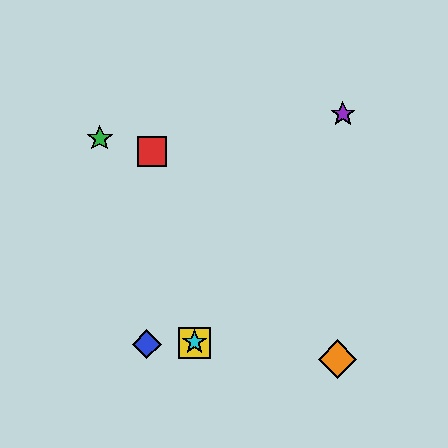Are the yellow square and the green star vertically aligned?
No, the yellow square is at x≈194 and the green star is at x≈100.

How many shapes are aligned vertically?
2 shapes (the yellow square, the cyan star) are aligned vertically.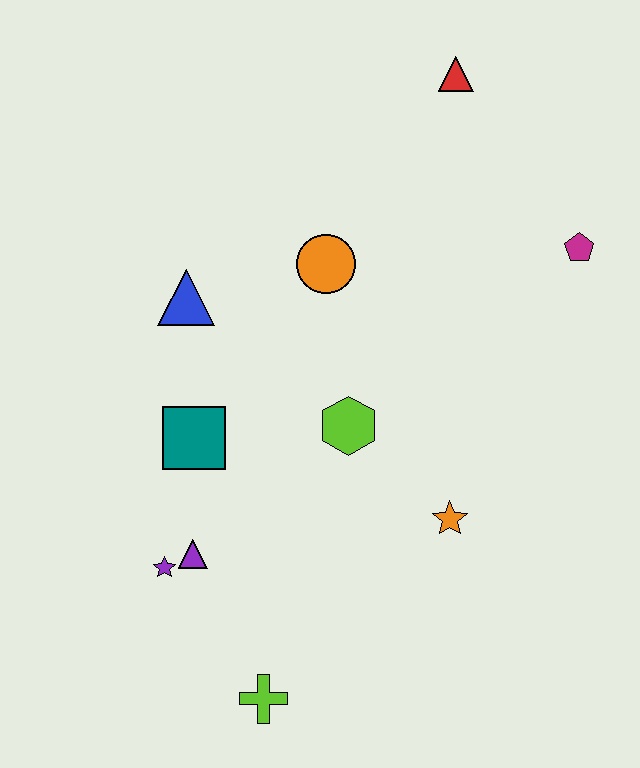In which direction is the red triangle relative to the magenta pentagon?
The red triangle is above the magenta pentagon.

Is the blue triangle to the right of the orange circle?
No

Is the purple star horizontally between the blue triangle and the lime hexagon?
No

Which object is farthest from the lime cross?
The red triangle is farthest from the lime cross.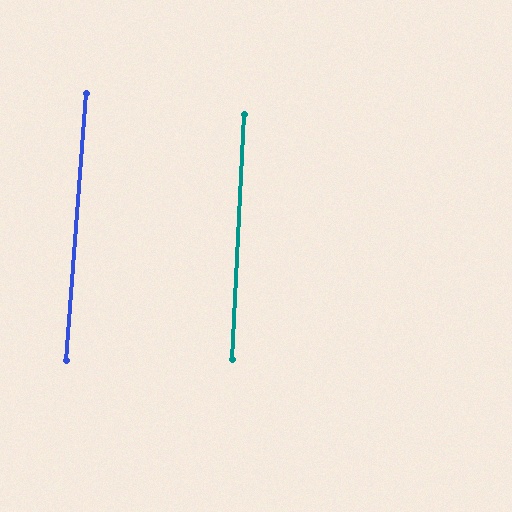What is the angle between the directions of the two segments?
Approximately 2 degrees.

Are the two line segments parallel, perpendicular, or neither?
Parallel — their directions differ by only 1.6°.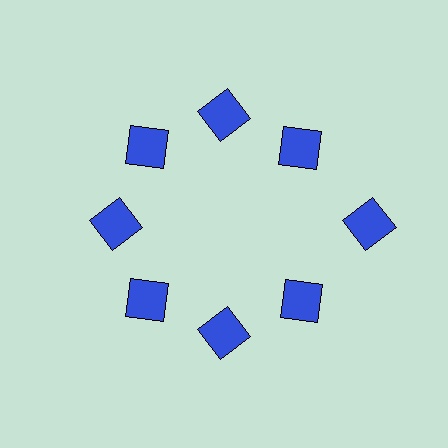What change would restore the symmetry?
The symmetry would be restored by moving it inward, back onto the ring so that all 8 squares sit at equal angles and equal distance from the center.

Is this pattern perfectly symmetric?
No. The 8 blue squares are arranged in a ring, but one element near the 3 o'clock position is pushed outward from the center, breaking the 8-fold rotational symmetry.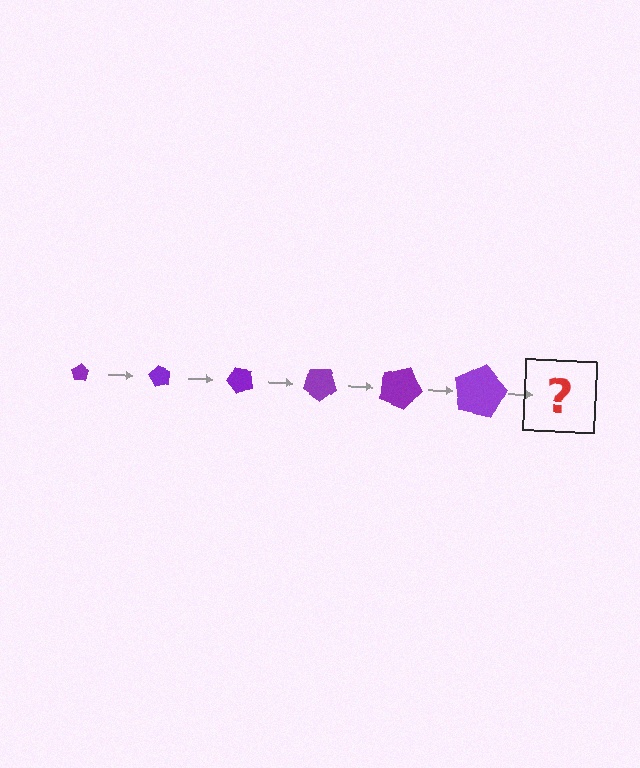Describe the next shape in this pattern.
It should be a pentagon, larger than the previous one and rotated 360 degrees from the start.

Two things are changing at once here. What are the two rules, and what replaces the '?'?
The two rules are that the pentagon grows larger each step and it rotates 60 degrees each step. The '?' should be a pentagon, larger than the previous one and rotated 360 degrees from the start.